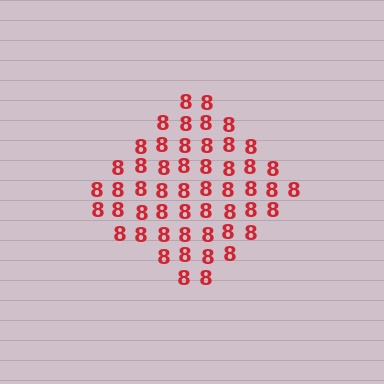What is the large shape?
The large shape is a diamond.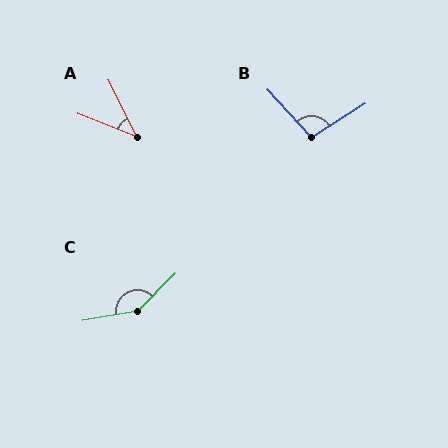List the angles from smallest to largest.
A (42°), B (100°), C (145°).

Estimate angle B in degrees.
Approximately 100 degrees.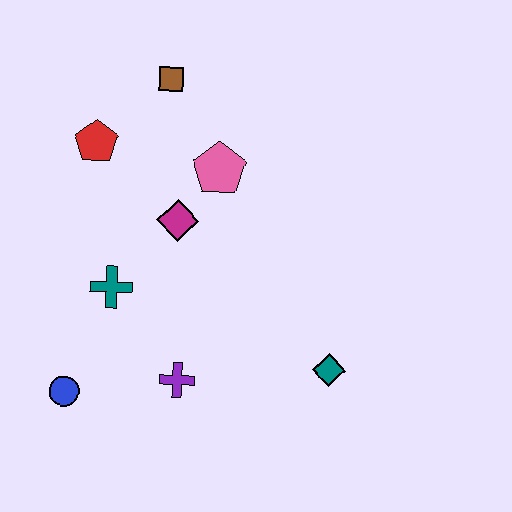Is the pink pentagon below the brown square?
Yes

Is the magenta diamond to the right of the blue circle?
Yes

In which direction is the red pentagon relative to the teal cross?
The red pentagon is above the teal cross.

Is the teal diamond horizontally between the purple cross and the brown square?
No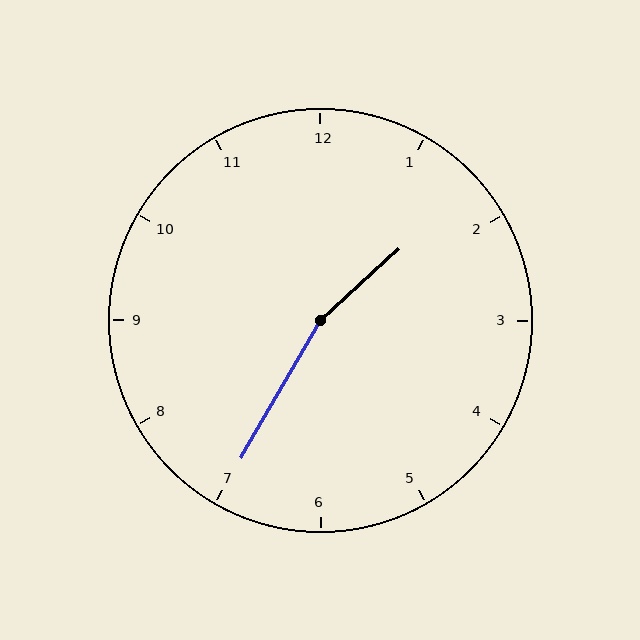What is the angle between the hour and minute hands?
Approximately 162 degrees.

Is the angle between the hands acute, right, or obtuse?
It is obtuse.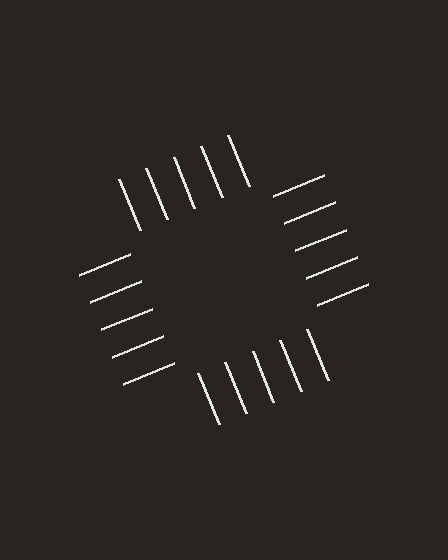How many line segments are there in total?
20 — 5 along each of the 4 edges.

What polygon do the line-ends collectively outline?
An illusory square — the line segments terminate on its edges but no continuous stroke is drawn.